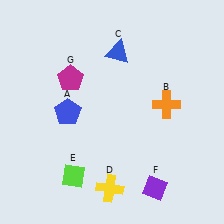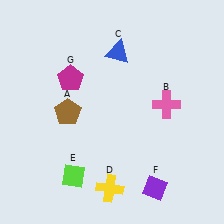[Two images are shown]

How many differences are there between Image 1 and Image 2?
There are 2 differences between the two images.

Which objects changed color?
A changed from blue to brown. B changed from orange to pink.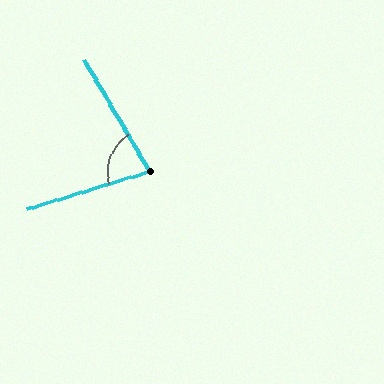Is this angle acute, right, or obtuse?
It is acute.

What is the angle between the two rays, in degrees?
Approximately 76 degrees.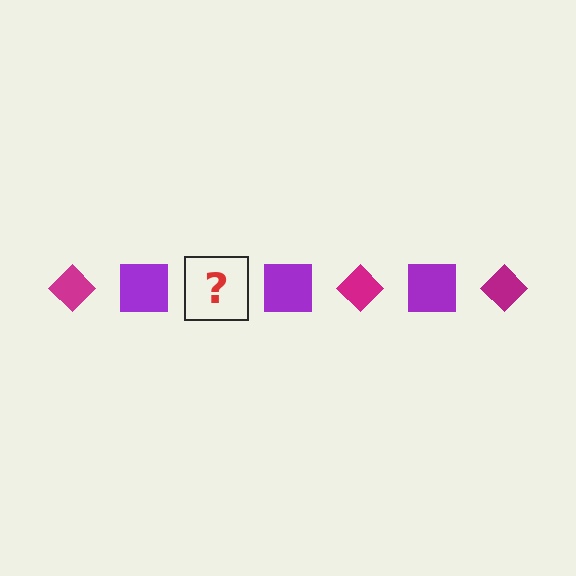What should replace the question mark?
The question mark should be replaced with a magenta diamond.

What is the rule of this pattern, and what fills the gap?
The rule is that the pattern alternates between magenta diamond and purple square. The gap should be filled with a magenta diamond.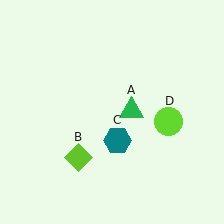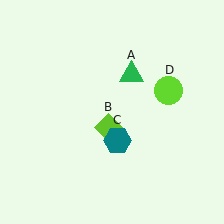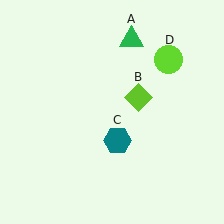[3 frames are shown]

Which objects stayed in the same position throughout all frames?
Teal hexagon (object C) remained stationary.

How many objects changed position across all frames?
3 objects changed position: green triangle (object A), lime diamond (object B), lime circle (object D).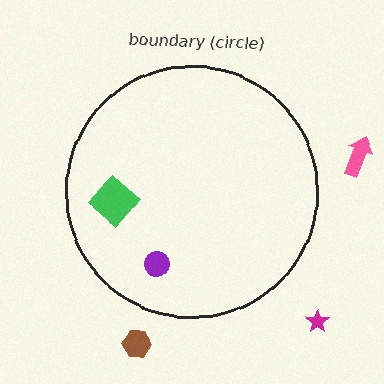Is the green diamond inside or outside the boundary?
Inside.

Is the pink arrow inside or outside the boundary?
Outside.